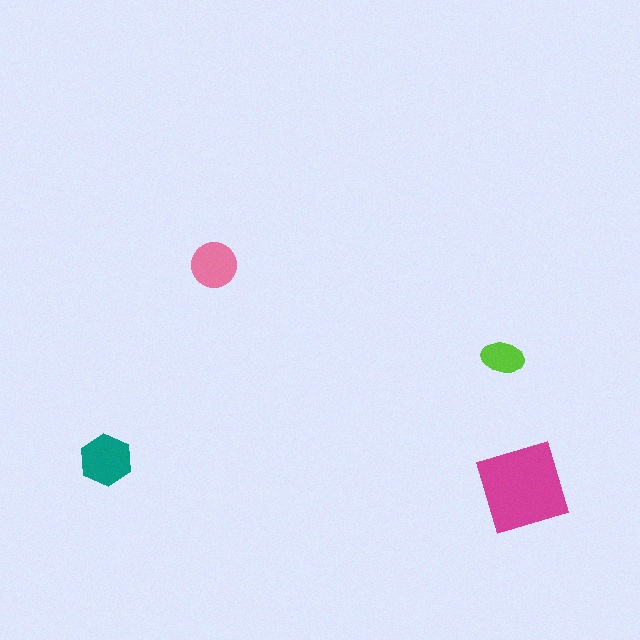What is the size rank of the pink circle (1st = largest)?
3rd.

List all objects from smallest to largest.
The lime ellipse, the pink circle, the teal hexagon, the magenta diamond.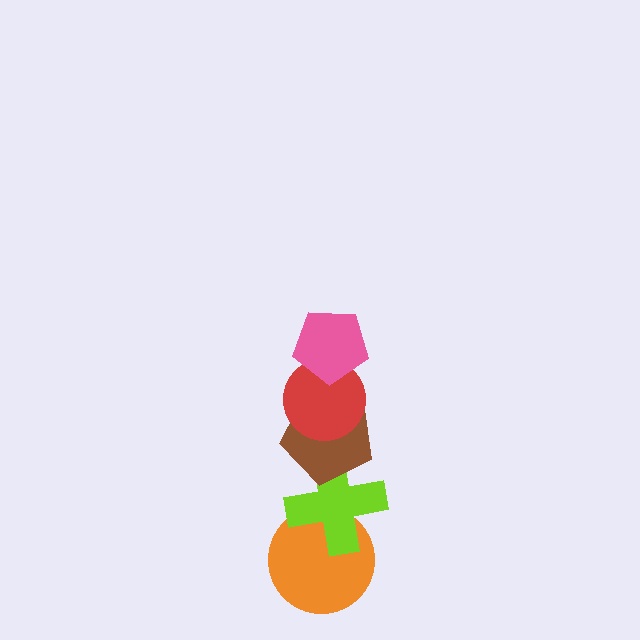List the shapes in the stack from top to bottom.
From top to bottom: the pink pentagon, the red circle, the brown pentagon, the lime cross, the orange circle.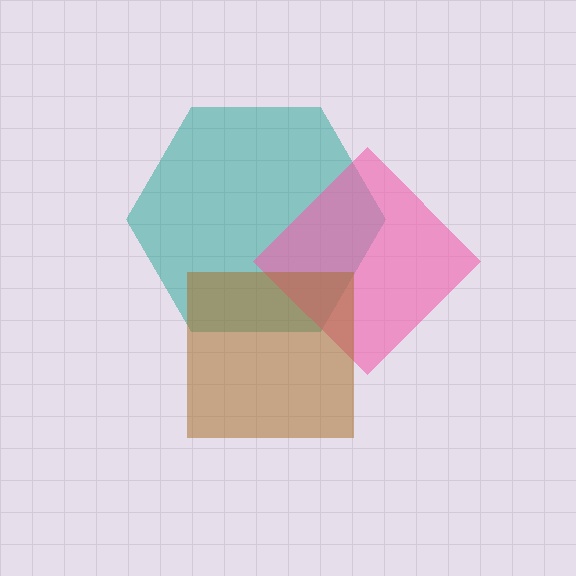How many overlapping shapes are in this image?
There are 3 overlapping shapes in the image.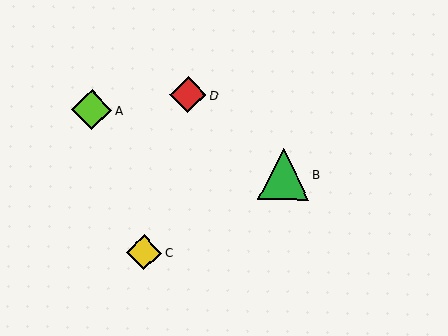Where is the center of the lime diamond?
The center of the lime diamond is at (92, 110).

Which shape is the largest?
The green triangle (labeled B) is the largest.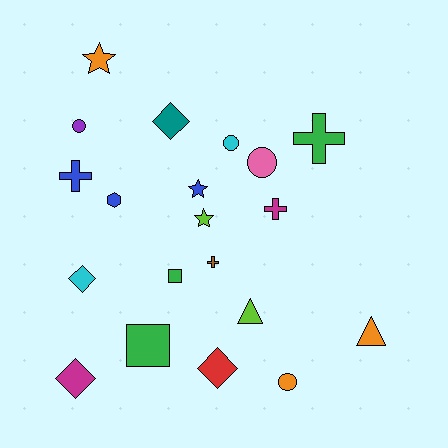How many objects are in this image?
There are 20 objects.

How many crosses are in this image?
There are 4 crosses.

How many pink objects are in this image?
There is 1 pink object.